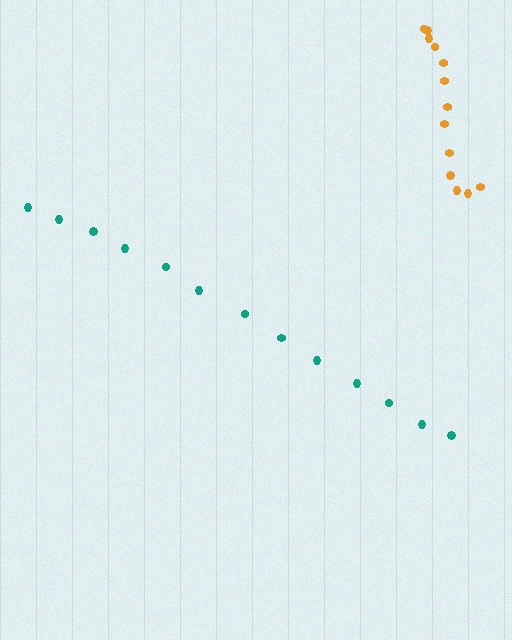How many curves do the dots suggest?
There are 2 distinct paths.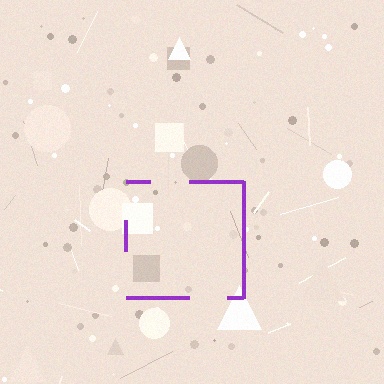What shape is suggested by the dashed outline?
The dashed outline suggests a square.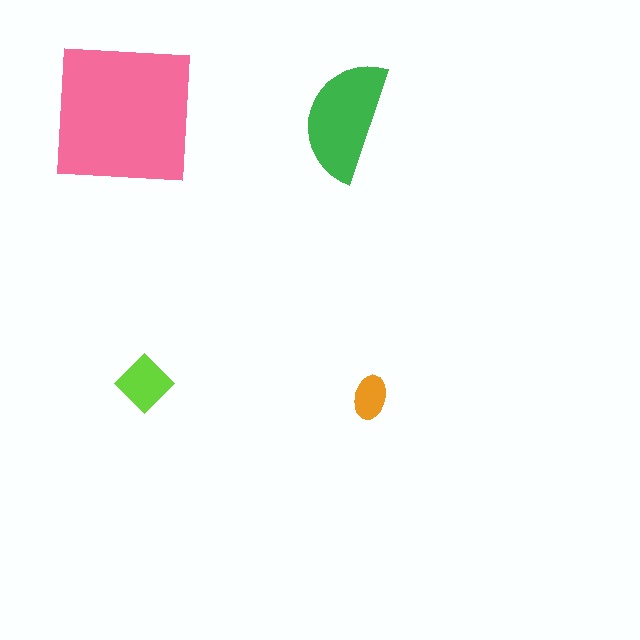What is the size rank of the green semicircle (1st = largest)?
2nd.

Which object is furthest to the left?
The pink square is leftmost.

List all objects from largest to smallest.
The pink square, the green semicircle, the lime diamond, the orange ellipse.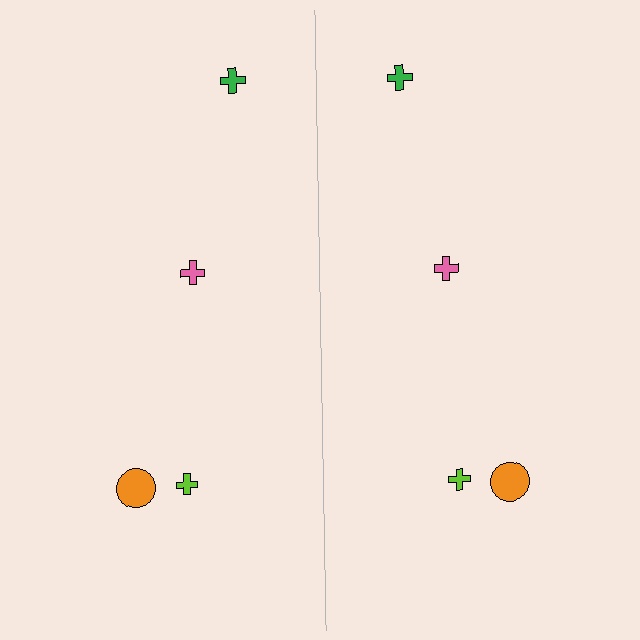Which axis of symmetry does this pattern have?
The pattern has a vertical axis of symmetry running through the center of the image.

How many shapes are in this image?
There are 8 shapes in this image.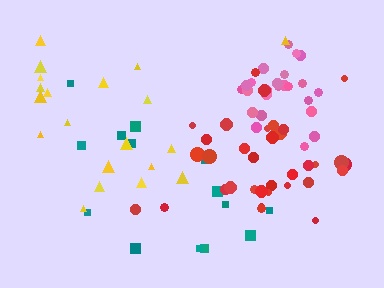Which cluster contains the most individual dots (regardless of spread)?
Red (34).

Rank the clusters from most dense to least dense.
pink, red, yellow, teal.